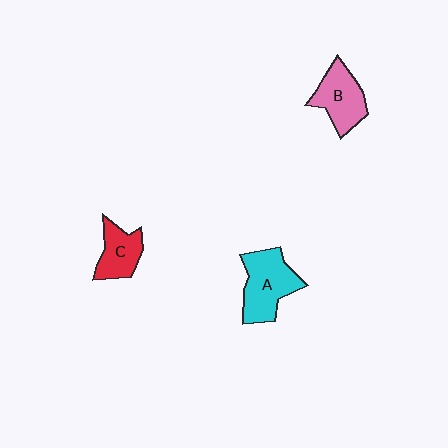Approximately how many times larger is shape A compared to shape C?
Approximately 1.6 times.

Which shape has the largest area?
Shape A (cyan).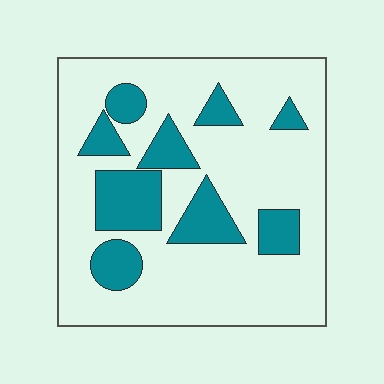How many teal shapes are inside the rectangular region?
9.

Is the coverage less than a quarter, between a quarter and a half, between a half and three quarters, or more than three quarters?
Less than a quarter.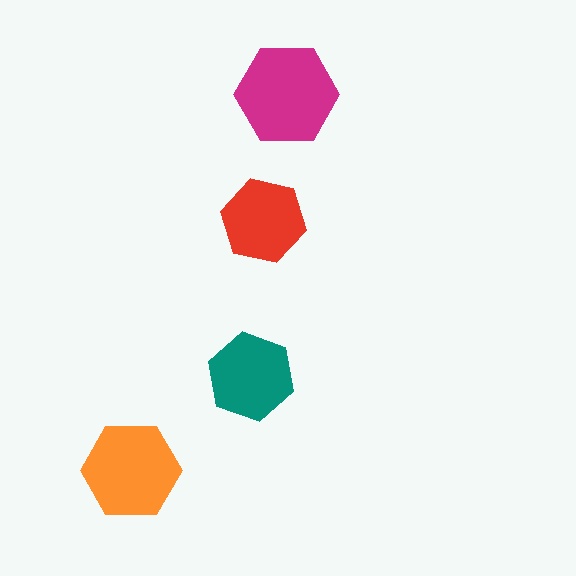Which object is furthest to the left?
The orange hexagon is leftmost.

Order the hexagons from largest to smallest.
the magenta one, the orange one, the teal one, the red one.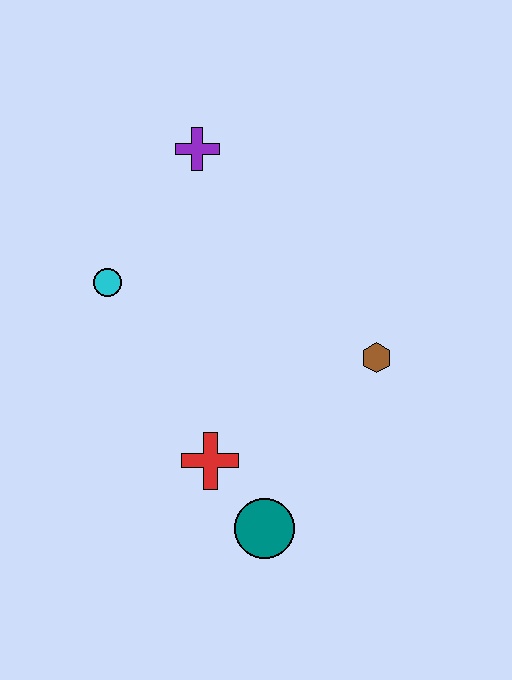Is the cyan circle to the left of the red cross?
Yes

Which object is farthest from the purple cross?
The teal circle is farthest from the purple cross.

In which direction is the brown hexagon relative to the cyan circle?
The brown hexagon is to the right of the cyan circle.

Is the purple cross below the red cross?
No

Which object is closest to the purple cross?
The cyan circle is closest to the purple cross.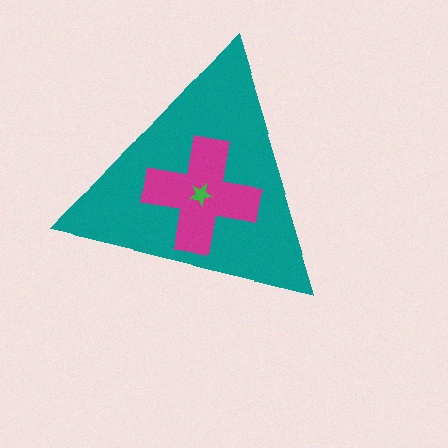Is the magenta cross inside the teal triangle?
Yes.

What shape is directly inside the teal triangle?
The magenta cross.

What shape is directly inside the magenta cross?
The green star.